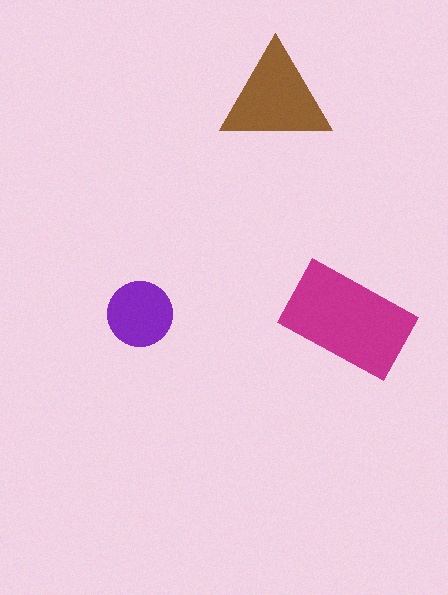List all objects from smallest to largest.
The purple circle, the brown triangle, the magenta rectangle.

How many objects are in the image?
There are 3 objects in the image.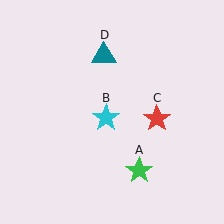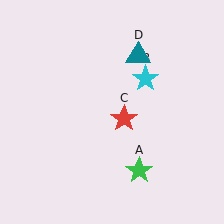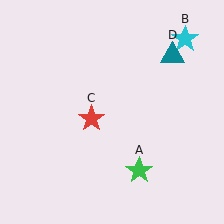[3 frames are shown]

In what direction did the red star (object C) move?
The red star (object C) moved left.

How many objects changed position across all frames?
3 objects changed position: cyan star (object B), red star (object C), teal triangle (object D).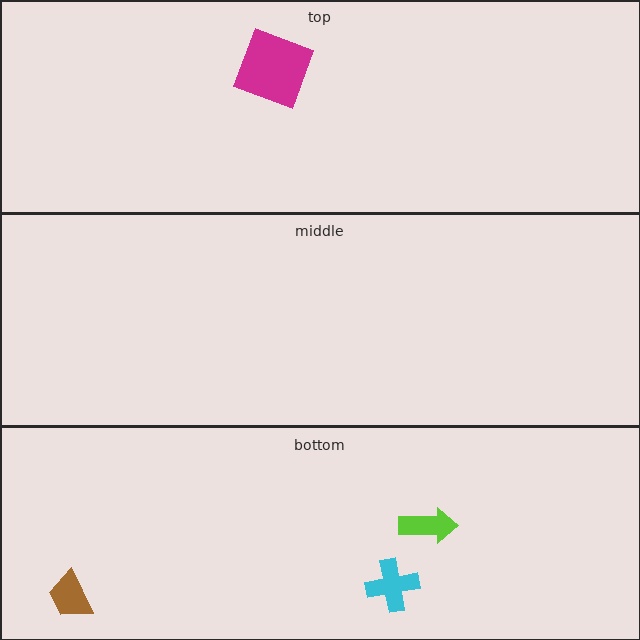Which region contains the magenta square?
The top region.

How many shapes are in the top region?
1.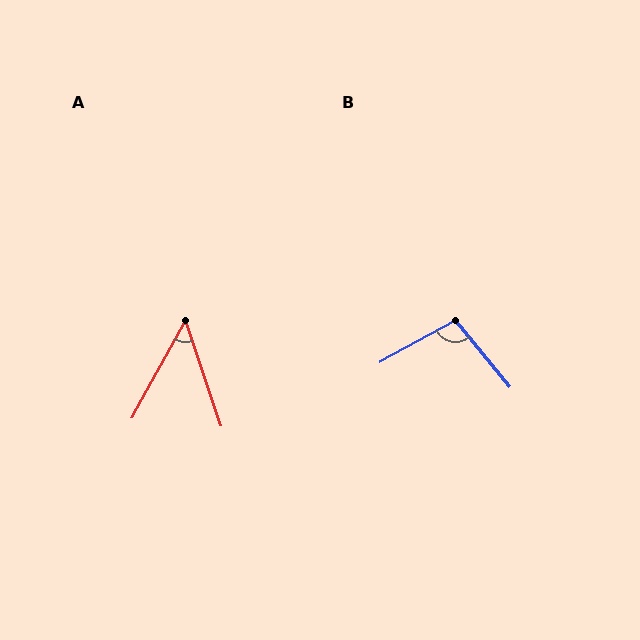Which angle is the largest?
B, at approximately 101 degrees.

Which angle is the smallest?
A, at approximately 47 degrees.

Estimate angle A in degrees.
Approximately 47 degrees.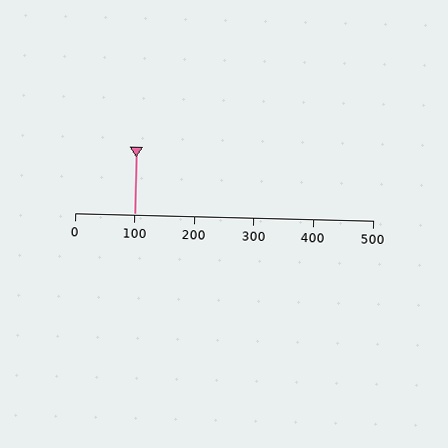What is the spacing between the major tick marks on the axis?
The major ticks are spaced 100 apart.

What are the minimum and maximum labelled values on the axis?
The axis runs from 0 to 500.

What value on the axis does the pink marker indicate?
The marker indicates approximately 100.